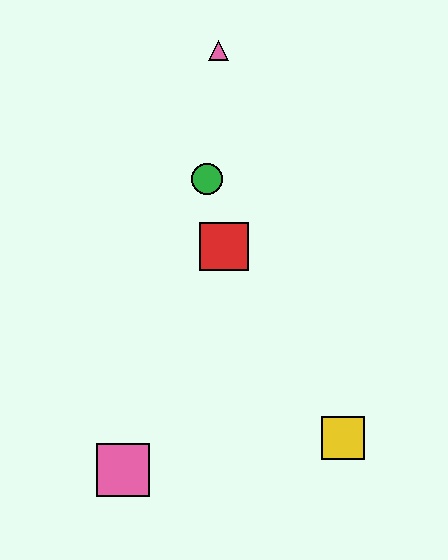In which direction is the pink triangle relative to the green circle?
The pink triangle is above the green circle.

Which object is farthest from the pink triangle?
The pink square is farthest from the pink triangle.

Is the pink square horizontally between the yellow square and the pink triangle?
No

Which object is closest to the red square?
The green circle is closest to the red square.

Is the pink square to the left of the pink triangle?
Yes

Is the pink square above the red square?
No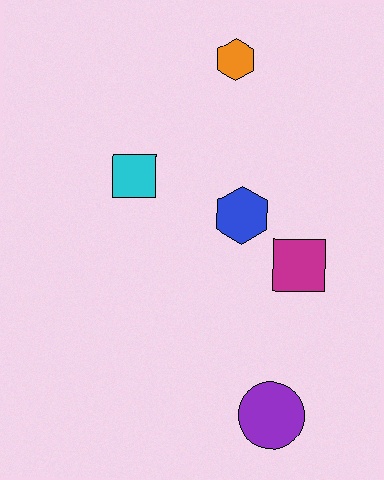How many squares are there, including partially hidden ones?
There are 2 squares.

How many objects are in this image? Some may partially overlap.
There are 5 objects.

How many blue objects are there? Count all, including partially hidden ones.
There is 1 blue object.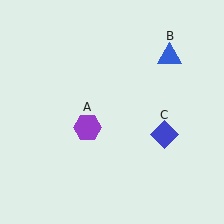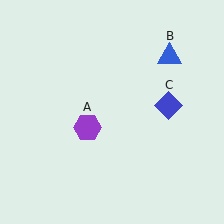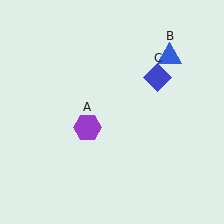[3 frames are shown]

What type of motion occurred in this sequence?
The blue diamond (object C) rotated counterclockwise around the center of the scene.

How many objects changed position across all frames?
1 object changed position: blue diamond (object C).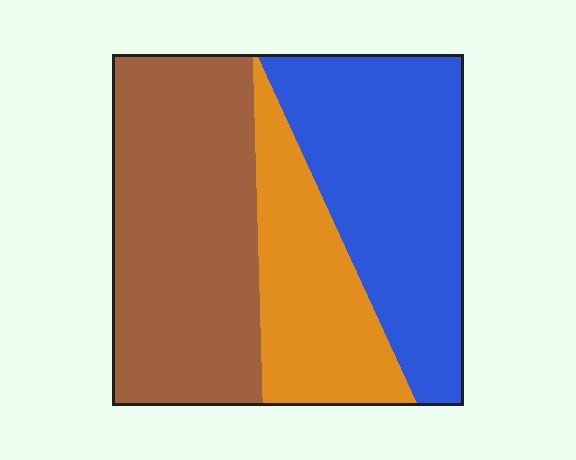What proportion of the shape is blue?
Blue takes up between a third and a half of the shape.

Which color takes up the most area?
Brown, at roughly 40%.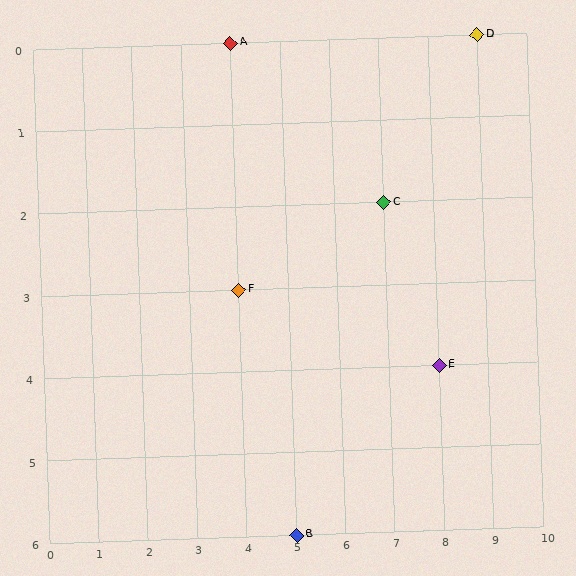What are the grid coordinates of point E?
Point E is at grid coordinates (8, 4).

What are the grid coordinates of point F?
Point F is at grid coordinates (4, 3).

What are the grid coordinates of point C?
Point C is at grid coordinates (7, 2).